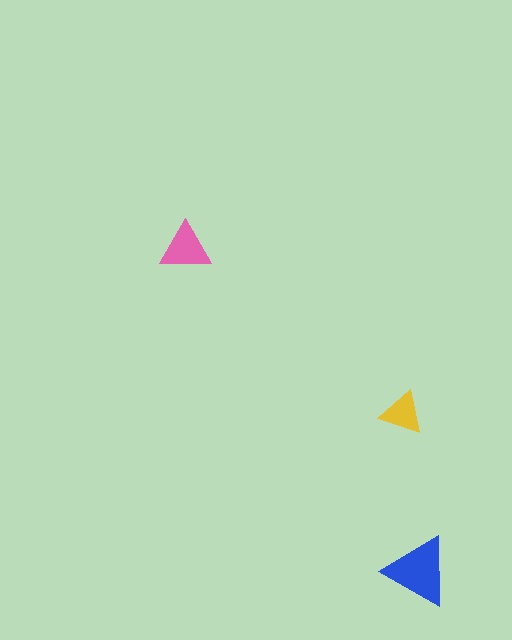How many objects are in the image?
There are 3 objects in the image.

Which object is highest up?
The pink triangle is topmost.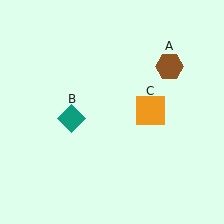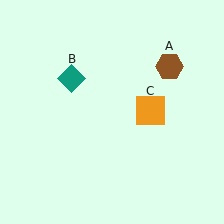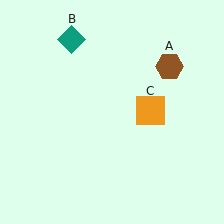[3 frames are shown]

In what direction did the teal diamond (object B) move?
The teal diamond (object B) moved up.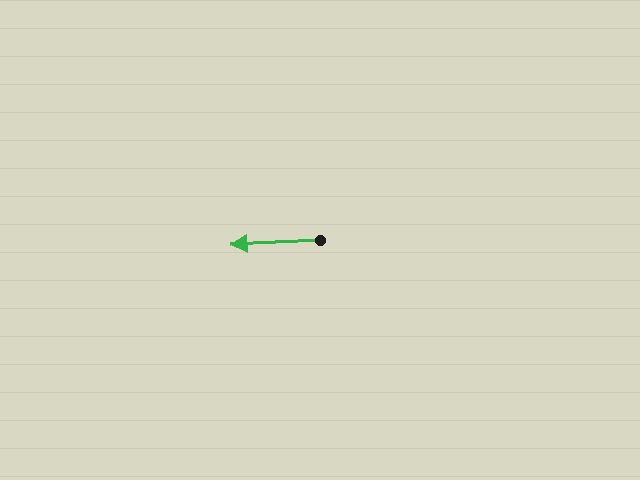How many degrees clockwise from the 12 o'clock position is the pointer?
Approximately 267 degrees.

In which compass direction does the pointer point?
West.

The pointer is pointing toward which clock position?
Roughly 9 o'clock.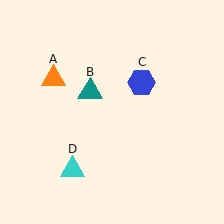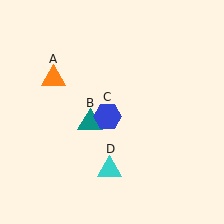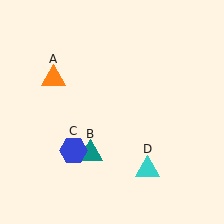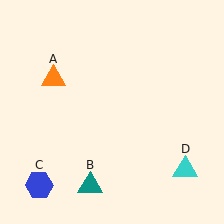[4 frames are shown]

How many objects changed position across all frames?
3 objects changed position: teal triangle (object B), blue hexagon (object C), cyan triangle (object D).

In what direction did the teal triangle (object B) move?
The teal triangle (object B) moved down.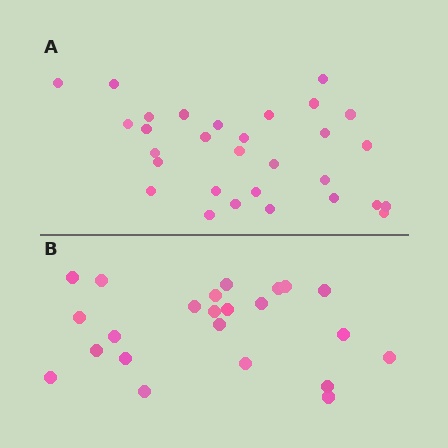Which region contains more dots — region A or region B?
Region A (the top region) has more dots.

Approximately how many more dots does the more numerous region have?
Region A has roughly 8 or so more dots than region B.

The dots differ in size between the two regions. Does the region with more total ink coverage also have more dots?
No. Region B has more total ink coverage because its dots are larger, but region A actually contains more individual dots. Total area can be misleading — the number of items is what matters here.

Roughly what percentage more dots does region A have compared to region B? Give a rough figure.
About 30% more.